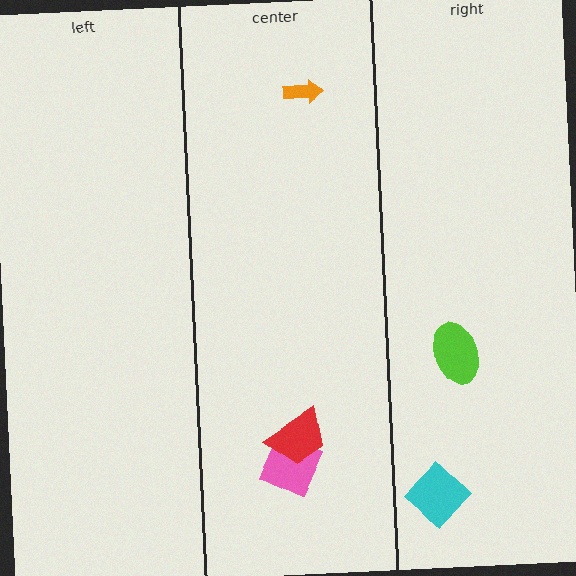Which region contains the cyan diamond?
The right region.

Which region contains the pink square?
The center region.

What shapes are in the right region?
The lime ellipse, the cyan diamond.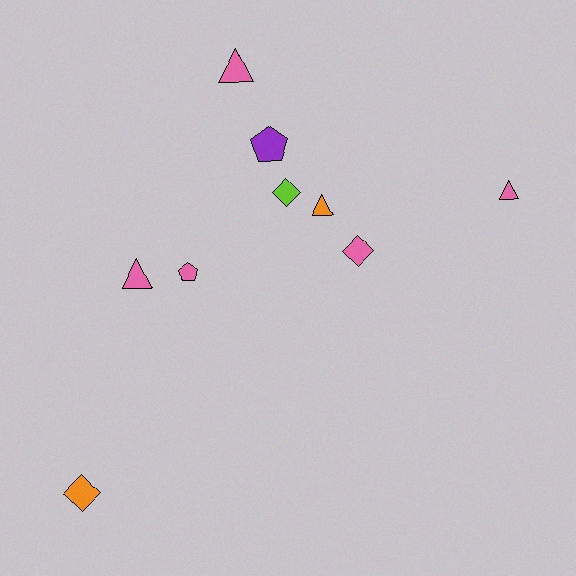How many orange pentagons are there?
There are no orange pentagons.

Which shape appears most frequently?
Triangle, with 4 objects.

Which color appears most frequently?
Pink, with 5 objects.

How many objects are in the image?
There are 9 objects.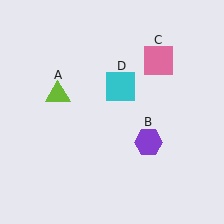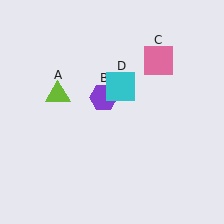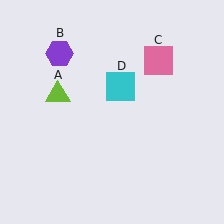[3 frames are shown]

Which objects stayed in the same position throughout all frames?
Lime triangle (object A) and pink square (object C) and cyan square (object D) remained stationary.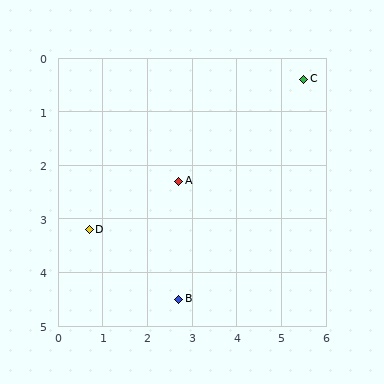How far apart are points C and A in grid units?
Points C and A are about 3.4 grid units apart.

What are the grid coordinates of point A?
Point A is at approximately (2.7, 2.3).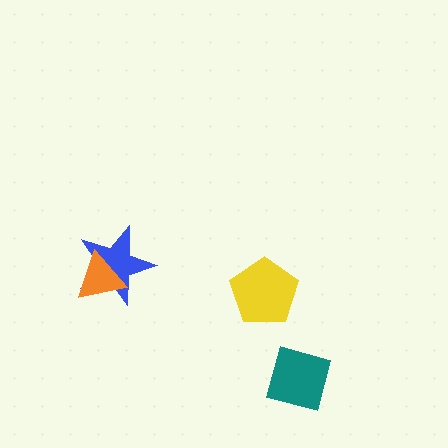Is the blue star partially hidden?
Yes, it is partially covered by another shape.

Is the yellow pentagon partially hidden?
No, no other shape covers it.